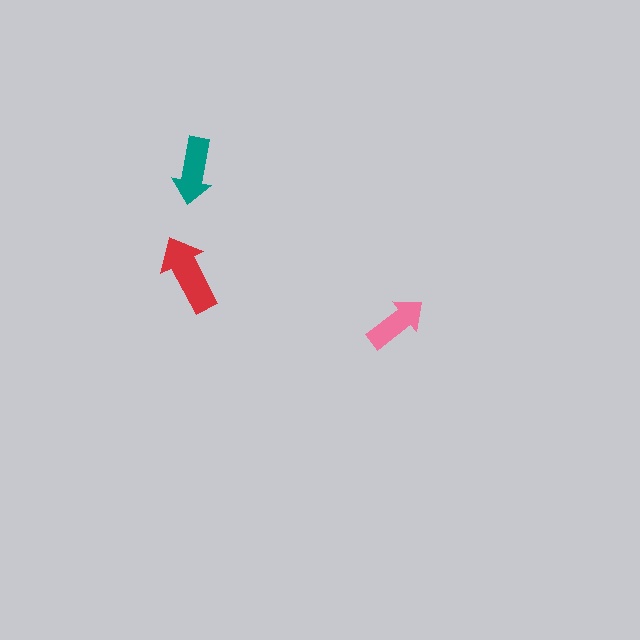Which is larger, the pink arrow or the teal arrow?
The teal one.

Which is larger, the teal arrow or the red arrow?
The red one.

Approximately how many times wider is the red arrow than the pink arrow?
About 1.5 times wider.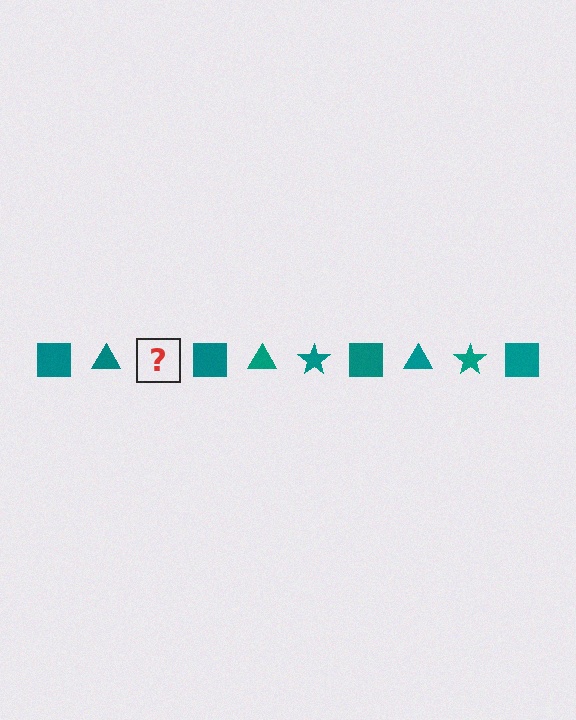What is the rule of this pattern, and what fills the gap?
The rule is that the pattern cycles through square, triangle, star shapes in teal. The gap should be filled with a teal star.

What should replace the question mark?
The question mark should be replaced with a teal star.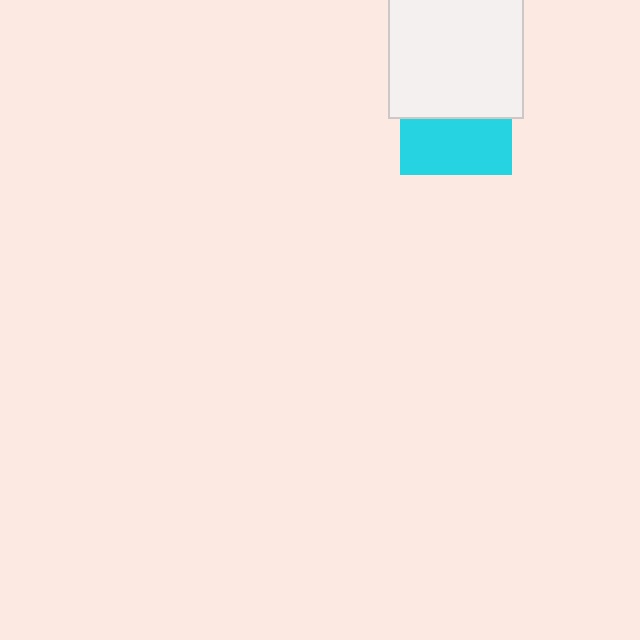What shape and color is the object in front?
The object in front is a white square.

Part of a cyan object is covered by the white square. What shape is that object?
It is a square.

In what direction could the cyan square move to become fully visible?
The cyan square could move down. That would shift it out from behind the white square entirely.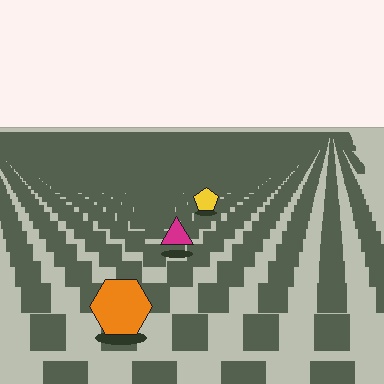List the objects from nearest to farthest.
From nearest to farthest: the orange hexagon, the magenta triangle, the yellow pentagon.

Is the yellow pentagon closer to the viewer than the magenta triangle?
No. The magenta triangle is closer — you can tell from the texture gradient: the ground texture is coarser near it.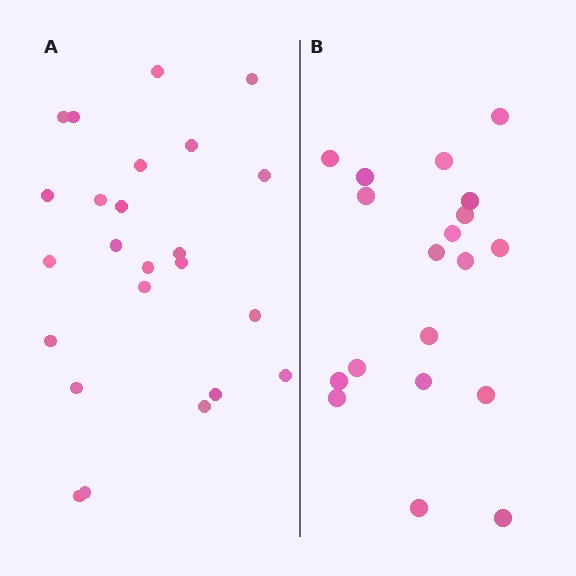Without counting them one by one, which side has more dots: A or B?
Region A (the left region) has more dots.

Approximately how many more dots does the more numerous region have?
Region A has about 5 more dots than region B.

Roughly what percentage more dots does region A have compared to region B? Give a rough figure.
About 25% more.